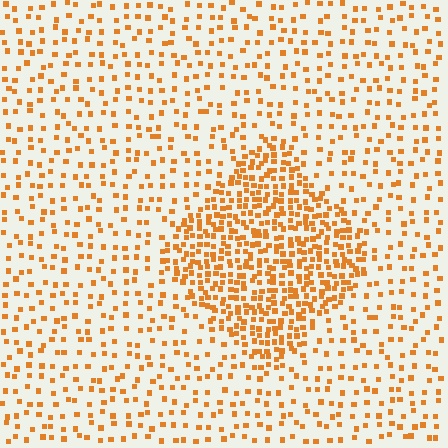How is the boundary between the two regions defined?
The boundary is defined by a change in element density (approximately 2.5x ratio). All elements are the same color, size, and shape.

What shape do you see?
I see a diamond.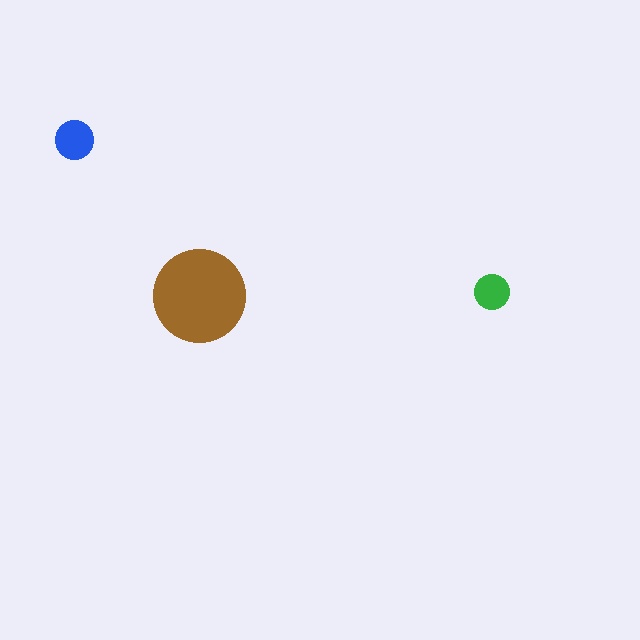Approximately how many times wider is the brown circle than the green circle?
About 2.5 times wider.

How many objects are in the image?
There are 3 objects in the image.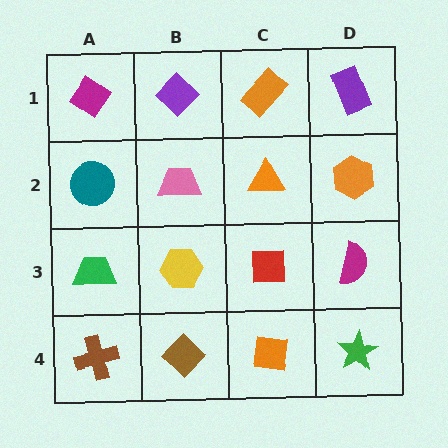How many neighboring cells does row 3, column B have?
4.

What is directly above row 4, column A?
A green trapezoid.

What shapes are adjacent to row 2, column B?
A purple diamond (row 1, column B), a yellow hexagon (row 3, column B), a teal circle (row 2, column A), an orange triangle (row 2, column C).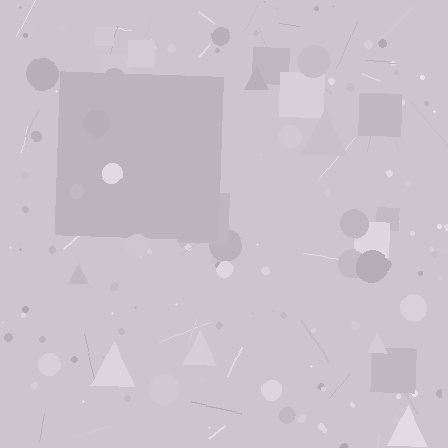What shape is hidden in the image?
A square is hidden in the image.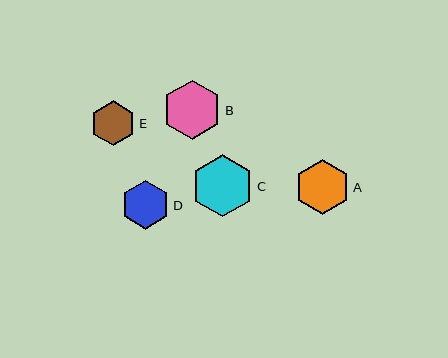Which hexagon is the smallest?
Hexagon E is the smallest with a size of approximately 45 pixels.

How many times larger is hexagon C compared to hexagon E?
Hexagon C is approximately 1.4 times the size of hexagon E.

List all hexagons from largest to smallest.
From largest to smallest: C, B, A, D, E.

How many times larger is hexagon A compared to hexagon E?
Hexagon A is approximately 1.2 times the size of hexagon E.